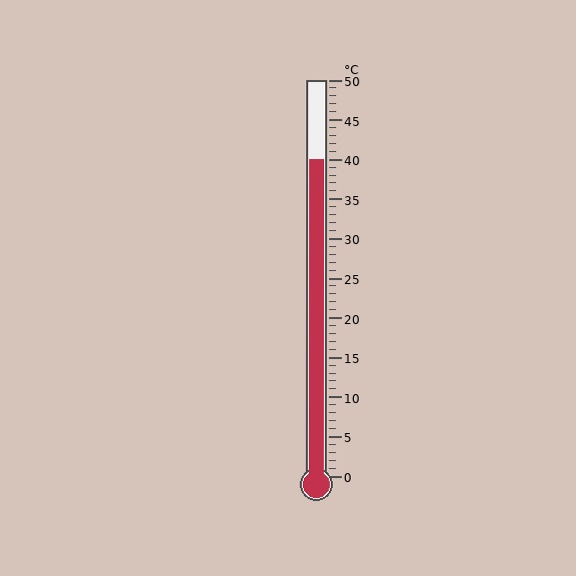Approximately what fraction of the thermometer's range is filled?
The thermometer is filled to approximately 80% of its range.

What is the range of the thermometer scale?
The thermometer scale ranges from 0°C to 50°C.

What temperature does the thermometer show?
The thermometer shows approximately 40°C.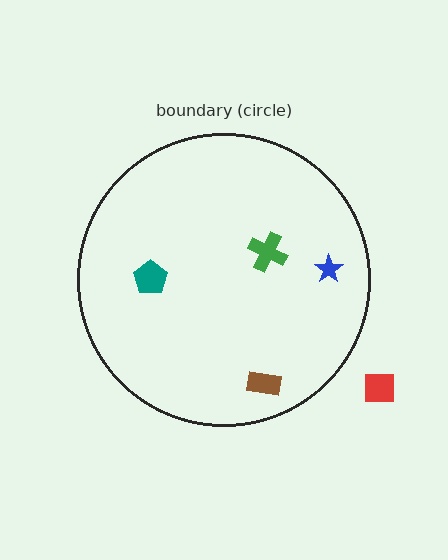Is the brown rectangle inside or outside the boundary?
Inside.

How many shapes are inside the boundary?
4 inside, 1 outside.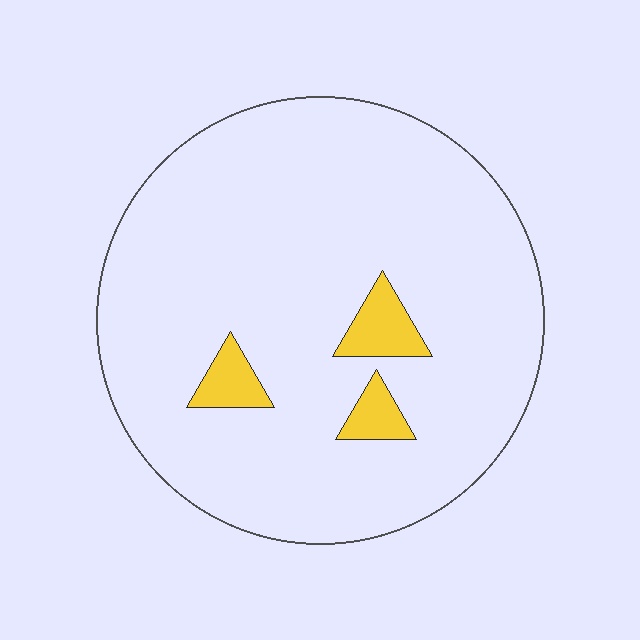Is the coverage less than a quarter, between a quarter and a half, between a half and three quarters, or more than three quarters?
Less than a quarter.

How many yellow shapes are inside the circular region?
3.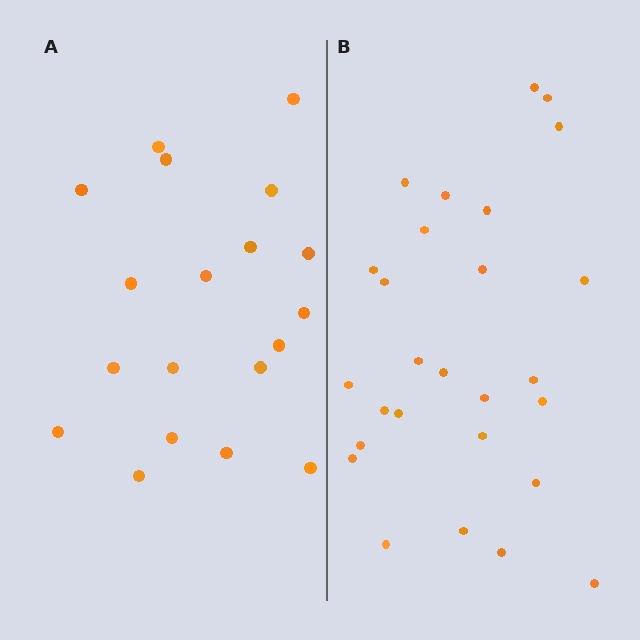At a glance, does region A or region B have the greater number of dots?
Region B (the right region) has more dots.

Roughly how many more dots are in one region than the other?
Region B has roughly 8 or so more dots than region A.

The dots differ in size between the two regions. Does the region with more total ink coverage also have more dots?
No. Region A has more total ink coverage because its dots are larger, but region B actually contains more individual dots. Total area can be misleading — the number of items is what matters here.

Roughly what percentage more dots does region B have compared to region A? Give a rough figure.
About 40% more.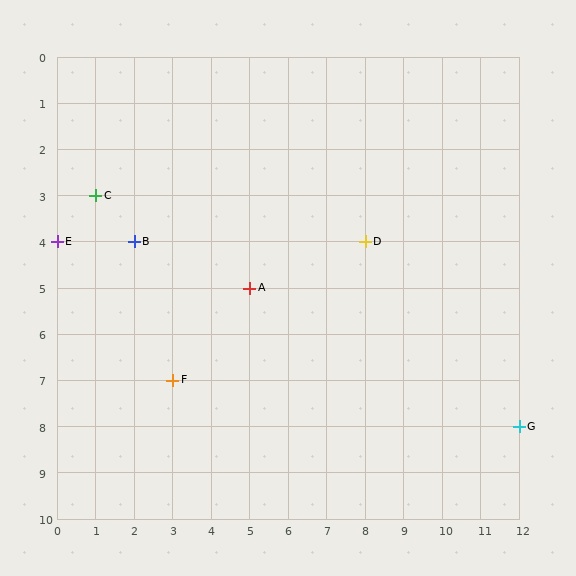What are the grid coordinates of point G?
Point G is at grid coordinates (12, 8).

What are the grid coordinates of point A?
Point A is at grid coordinates (5, 5).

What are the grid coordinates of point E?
Point E is at grid coordinates (0, 4).